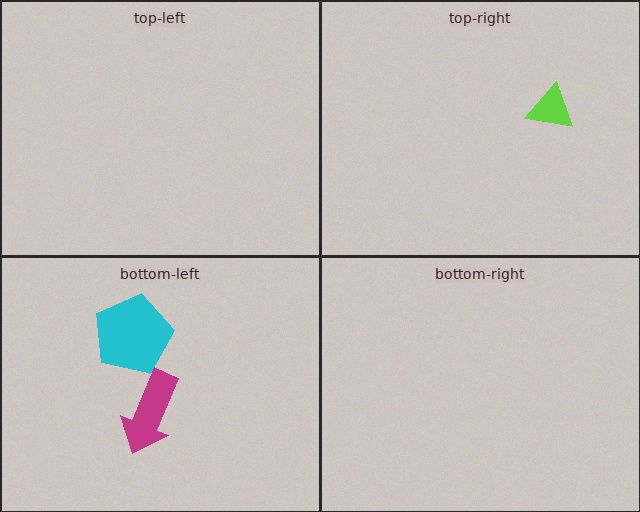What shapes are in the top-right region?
The lime triangle.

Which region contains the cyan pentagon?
The bottom-left region.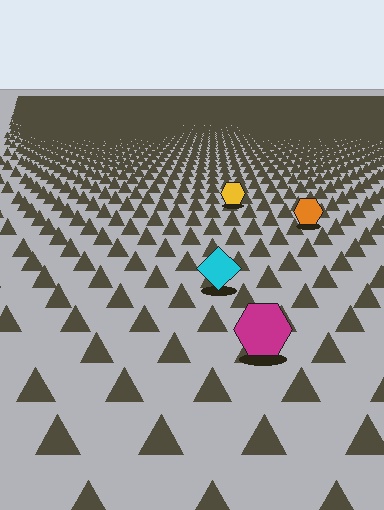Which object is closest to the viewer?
The magenta hexagon is closest. The texture marks near it are larger and more spread out.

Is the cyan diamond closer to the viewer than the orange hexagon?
Yes. The cyan diamond is closer — you can tell from the texture gradient: the ground texture is coarser near it.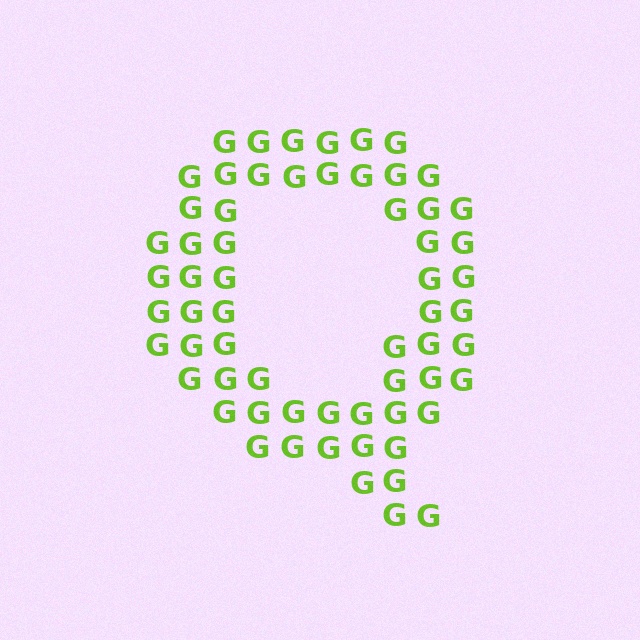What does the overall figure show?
The overall figure shows the letter Q.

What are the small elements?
The small elements are letter G's.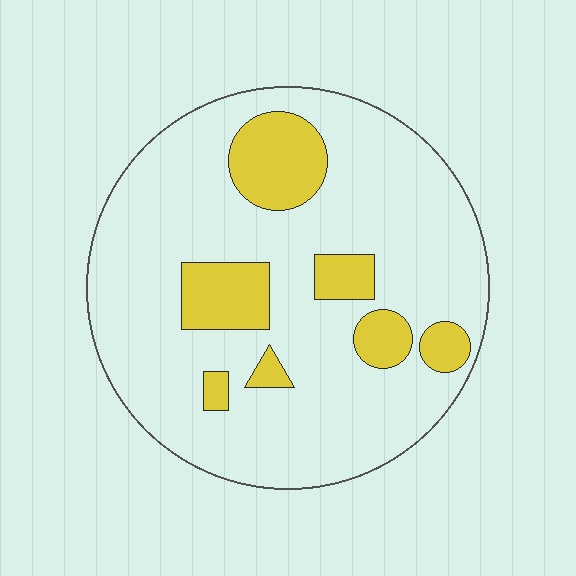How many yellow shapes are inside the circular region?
7.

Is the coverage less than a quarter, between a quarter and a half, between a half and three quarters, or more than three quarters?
Less than a quarter.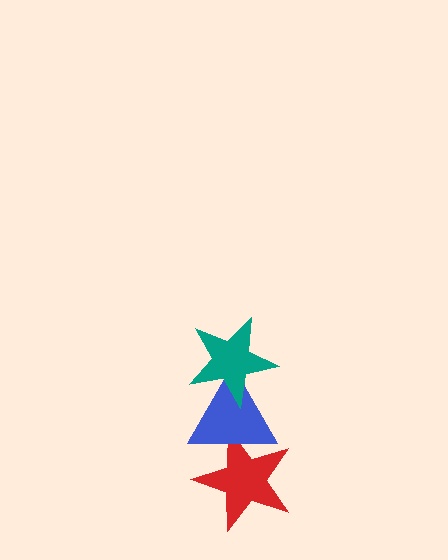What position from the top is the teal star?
The teal star is 1st from the top.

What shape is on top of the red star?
The blue triangle is on top of the red star.